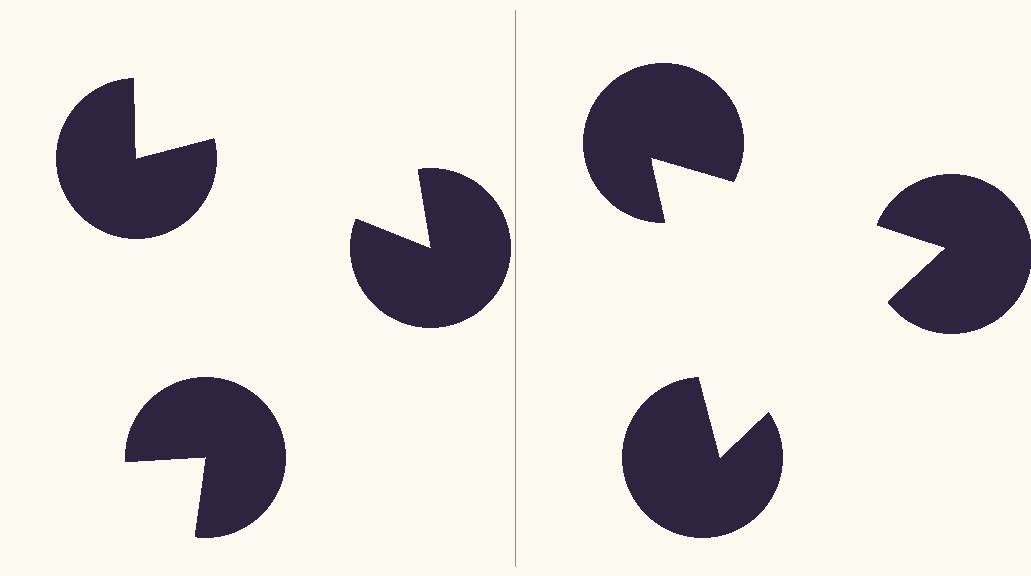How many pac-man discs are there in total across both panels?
6 — 3 on each side.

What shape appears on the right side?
An illusory triangle.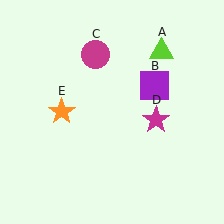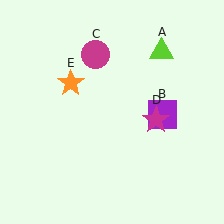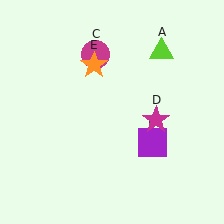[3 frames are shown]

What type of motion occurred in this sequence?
The purple square (object B), orange star (object E) rotated clockwise around the center of the scene.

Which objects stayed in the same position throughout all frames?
Lime triangle (object A) and magenta circle (object C) and magenta star (object D) remained stationary.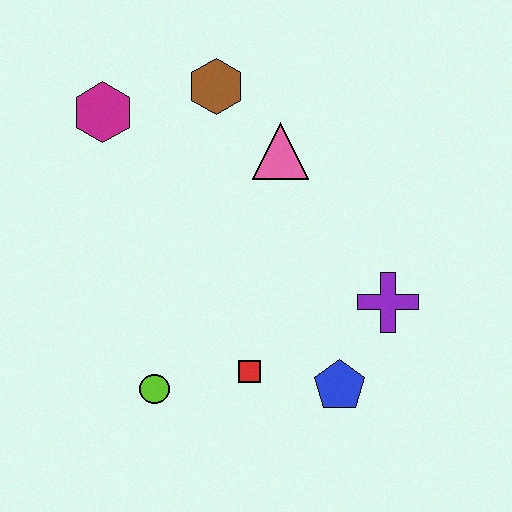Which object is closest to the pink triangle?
The brown hexagon is closest to the pink triangle.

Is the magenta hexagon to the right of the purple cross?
No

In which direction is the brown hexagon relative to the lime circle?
The brown hexagon is above the lime circle.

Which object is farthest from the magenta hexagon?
The blue pentagon is farthest from the magenta hexagon.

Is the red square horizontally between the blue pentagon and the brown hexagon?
Yes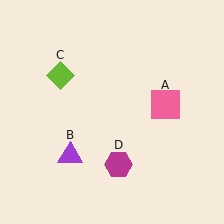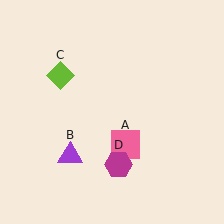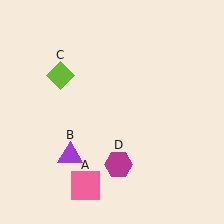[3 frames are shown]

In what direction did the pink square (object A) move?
The pink square (object A) moved down and to the left.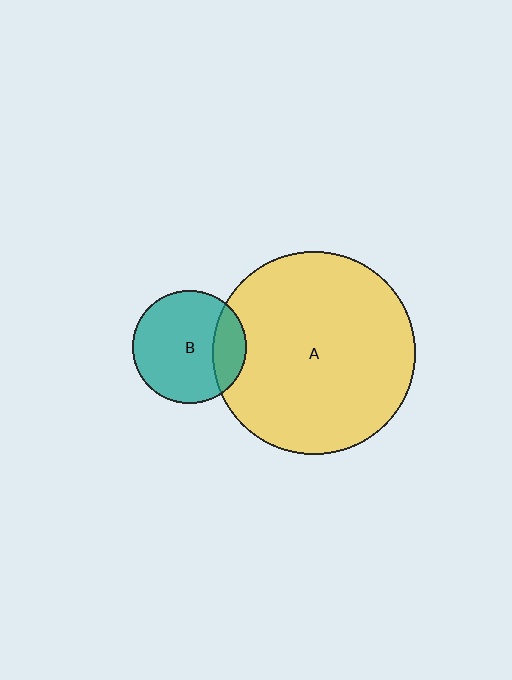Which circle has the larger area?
Circle A (yellow).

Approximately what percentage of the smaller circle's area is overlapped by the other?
Approximately 20%.